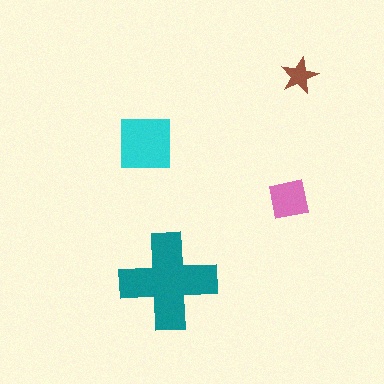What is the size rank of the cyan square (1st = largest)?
2nd.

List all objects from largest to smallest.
The teal cross, the cyan square, the pink square, the brown star.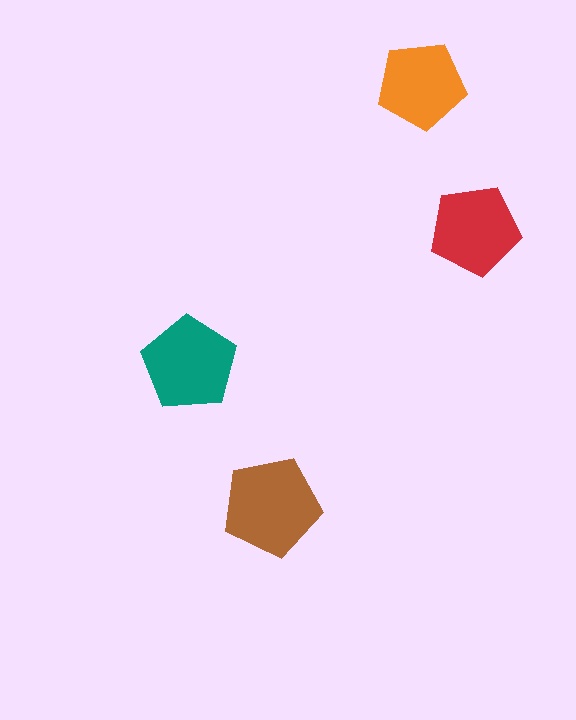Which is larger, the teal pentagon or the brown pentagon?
The brown one.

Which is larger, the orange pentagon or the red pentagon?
The red one.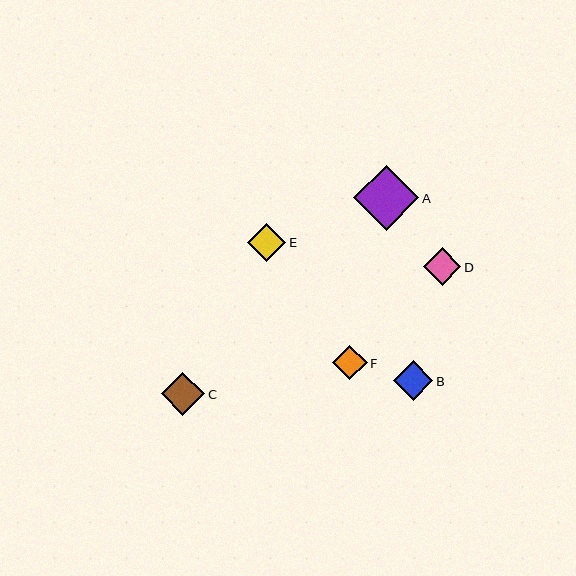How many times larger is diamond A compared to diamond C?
Diamond A is approximately 1.5 times the size of diamond C.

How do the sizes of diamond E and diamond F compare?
Diamond E and diamond F are approximately the same size.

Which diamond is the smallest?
Diamond F is the smallest with a size of approximately 35 pixels.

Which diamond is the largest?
Diamond A is the largest with a size of approximately 65 pixels.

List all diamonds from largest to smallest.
From largest to smallest: A, C, B, E, D, F.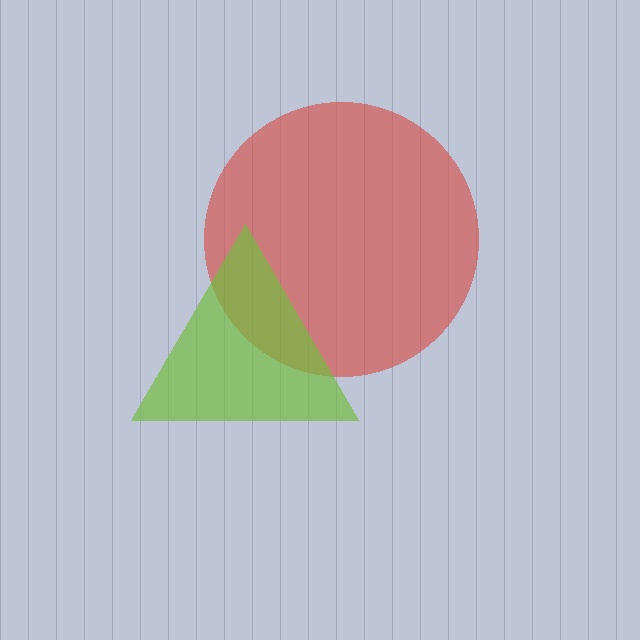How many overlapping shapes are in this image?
There are 2 overlapping shapes in the image.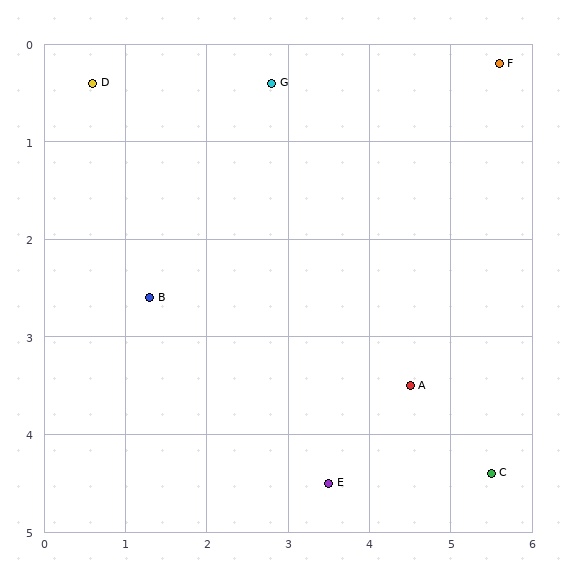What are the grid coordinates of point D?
Point D is at approximately (0.6, 0.4).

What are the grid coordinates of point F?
Point F is at approximately (5.6, 0.2).